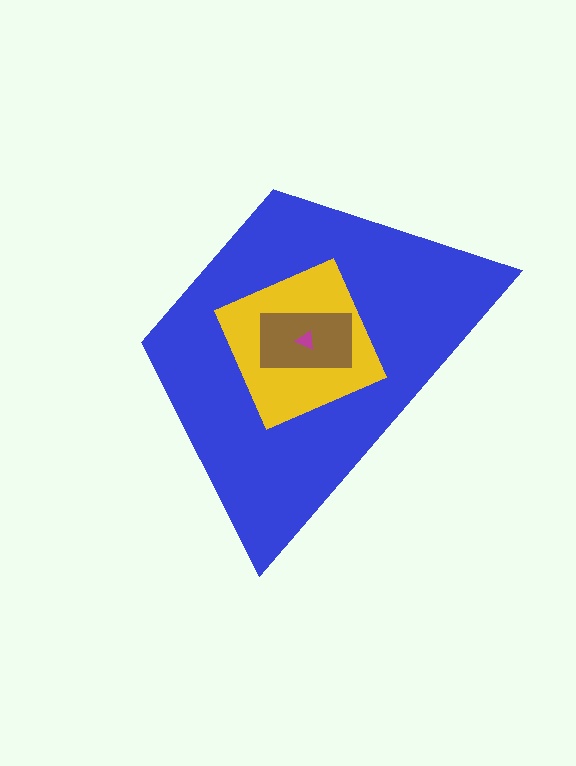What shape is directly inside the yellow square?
The brown rectangle.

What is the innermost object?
The magenta triangle.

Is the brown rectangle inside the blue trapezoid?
Yes.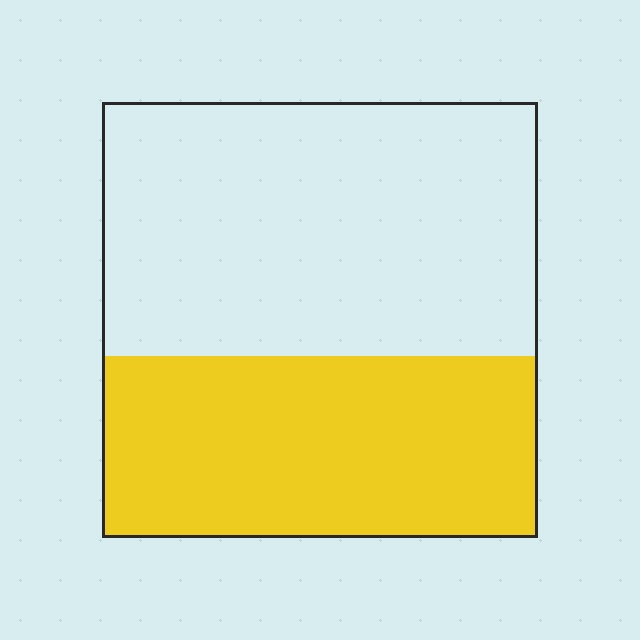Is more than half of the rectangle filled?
No.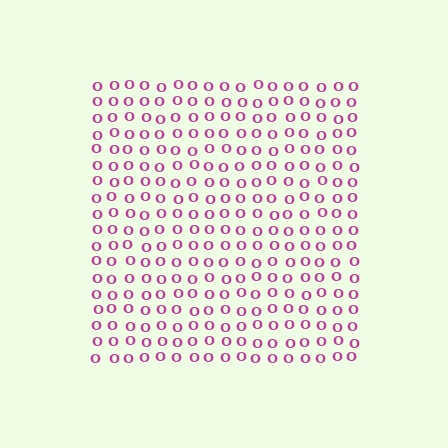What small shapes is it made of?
It is made of small letter O's.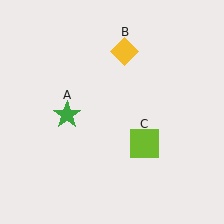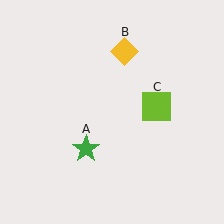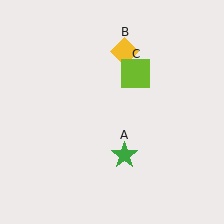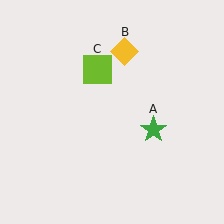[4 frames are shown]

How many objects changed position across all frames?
2 objects changed position: green star (object A), lime square (object C).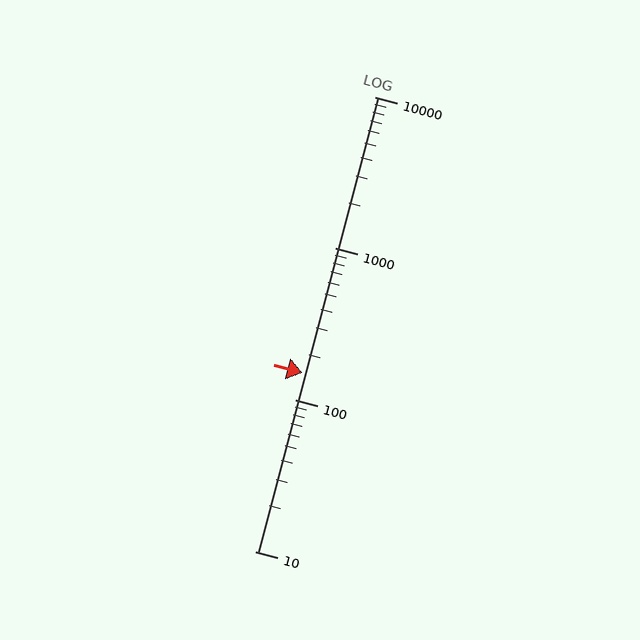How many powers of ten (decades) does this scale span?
The scale spans 3 decades, from 10 to 10000.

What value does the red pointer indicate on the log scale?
The pointer indicates approximately 150.